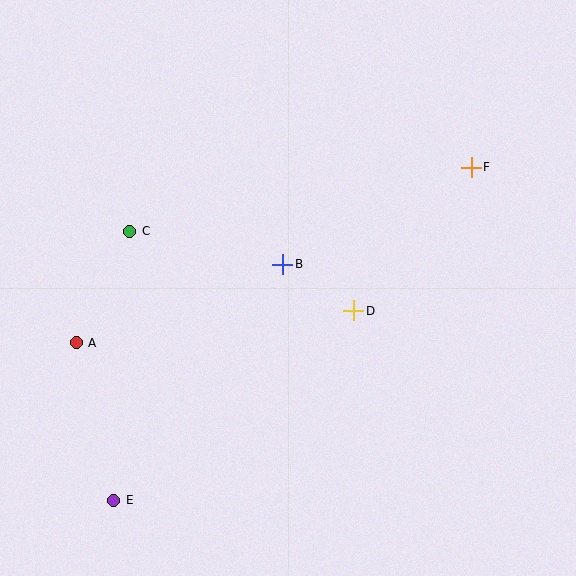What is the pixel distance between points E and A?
The distance between E and A is 162 pixels.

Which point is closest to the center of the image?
Point B at (283, 264) is closest to the center.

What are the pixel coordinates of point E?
Point E is at (114, 500).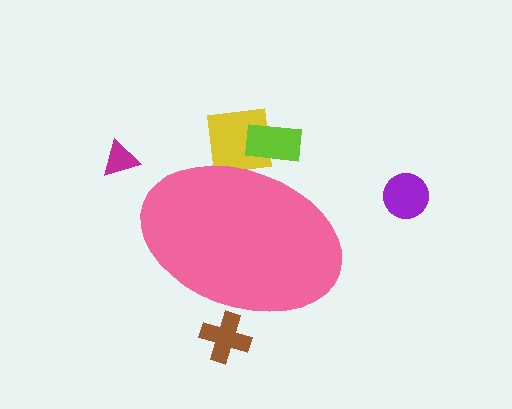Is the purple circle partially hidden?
No, the purple circle is fully visible.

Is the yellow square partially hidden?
Yes, the yellow square is partially hidden behind the pink ellipse.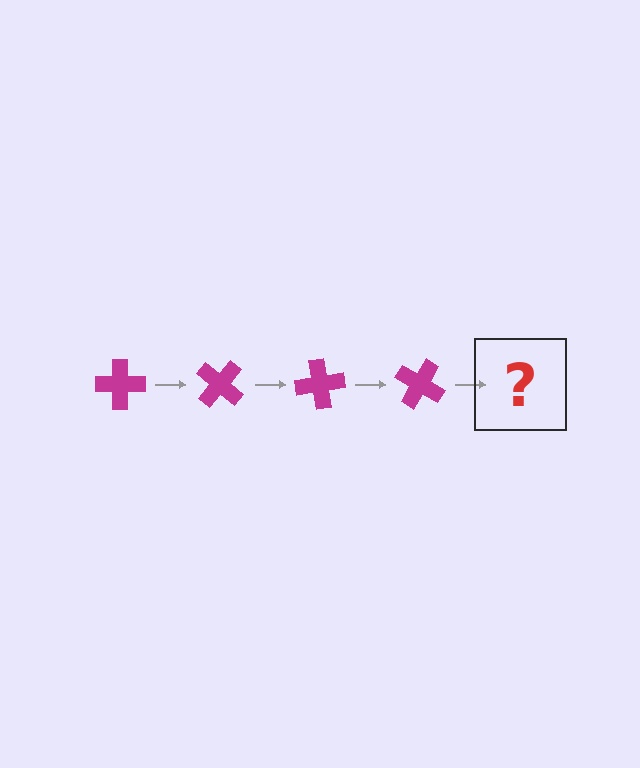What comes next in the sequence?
The next element should be a magenta cross rotated 160 degrees.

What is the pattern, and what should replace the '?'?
The pattern is that the cross rotates 40 degrees each step. The '?' should be a magenta cross rotated 160 degrees.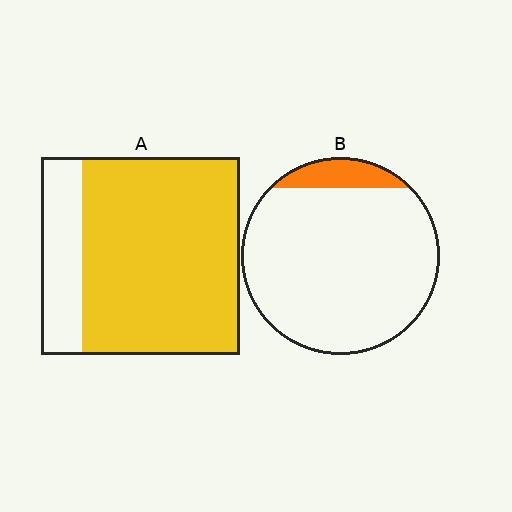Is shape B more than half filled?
No.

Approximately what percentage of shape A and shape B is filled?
A is approximately 80% and B is approximately 10%.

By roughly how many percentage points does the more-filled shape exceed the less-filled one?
By roughly 70 percentage points (A over B).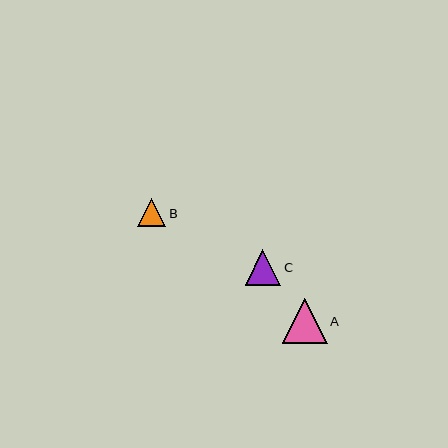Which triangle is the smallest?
Triangle B is the smallest with a size of approximately 28 pixels.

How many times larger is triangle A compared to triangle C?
Triangle A is approximately 1.3 times the size of triangle C.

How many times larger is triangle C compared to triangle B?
Triangle C is approximately 1.3 times the size of triangle B.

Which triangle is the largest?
Triangle A is the largest with a size of approximately 45 pixels.